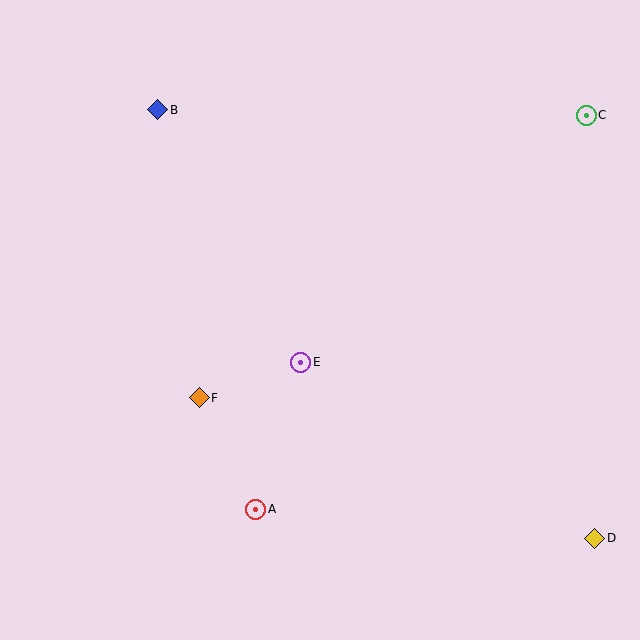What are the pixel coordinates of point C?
Point C is at (586, 115).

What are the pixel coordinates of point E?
Point E is at (301, 362).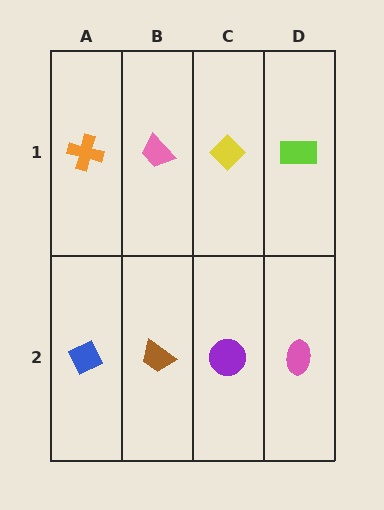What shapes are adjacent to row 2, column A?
An orange cross (row 1, column A), a brown trapezoid (row 2, column B).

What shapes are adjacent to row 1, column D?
A pink ellipse (row 2, column D), a yellow diamond (row 1, column C).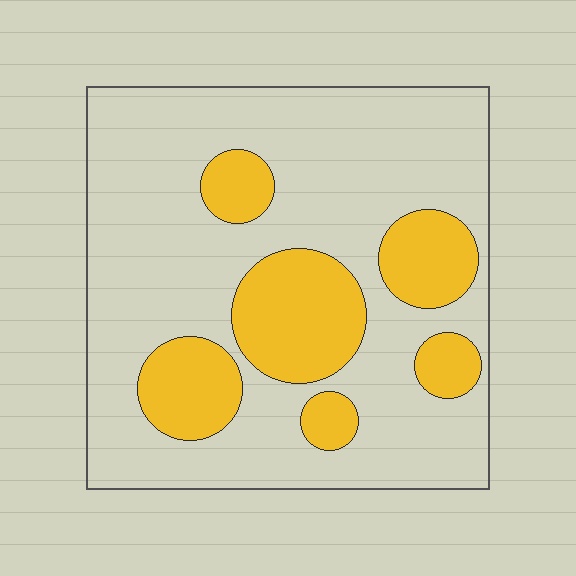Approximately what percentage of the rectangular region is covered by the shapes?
Approximately 25%.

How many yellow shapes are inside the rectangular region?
6.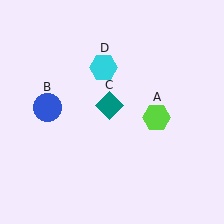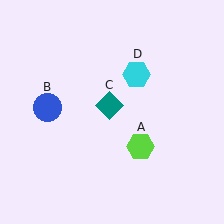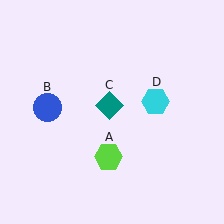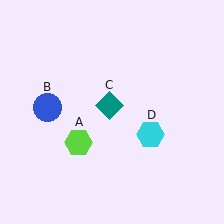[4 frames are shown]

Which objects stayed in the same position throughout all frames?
Blue circle (object B) and teal diamond (object C) remained stationary.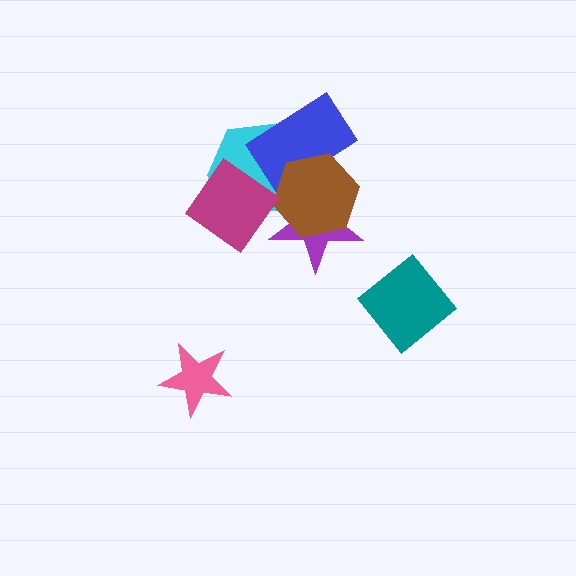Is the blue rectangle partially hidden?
Yes, it is partially covered by another shape.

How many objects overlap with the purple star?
4 objects overlap with the purple star.